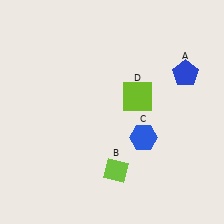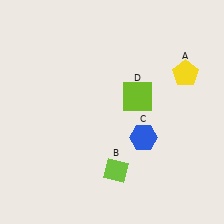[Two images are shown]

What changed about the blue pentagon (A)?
In Image 1, A is blue. In Image 2, it changed to yellow.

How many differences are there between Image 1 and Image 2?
There is 1 difference between the two images.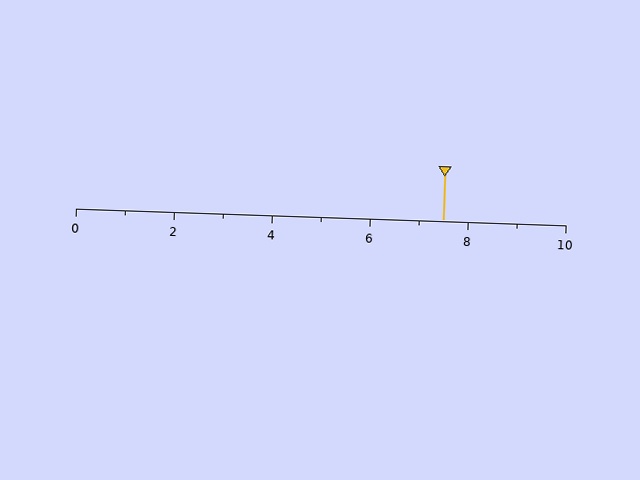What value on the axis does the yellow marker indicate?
The marker indicates approximately 7.5.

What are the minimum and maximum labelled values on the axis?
The axis runs from 0 to 10.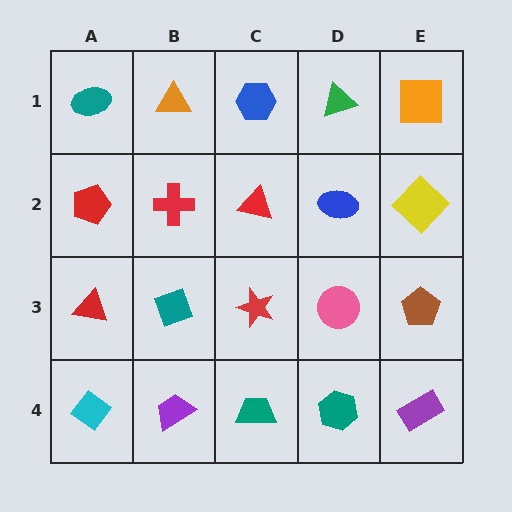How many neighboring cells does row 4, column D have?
3.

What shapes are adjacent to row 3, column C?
A red triangle (row 2, column C), a teal trapezoid (row 4, column C), a teal diamond (row 3, column B), a pink circle (row 3, column D).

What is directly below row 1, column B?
A red cross.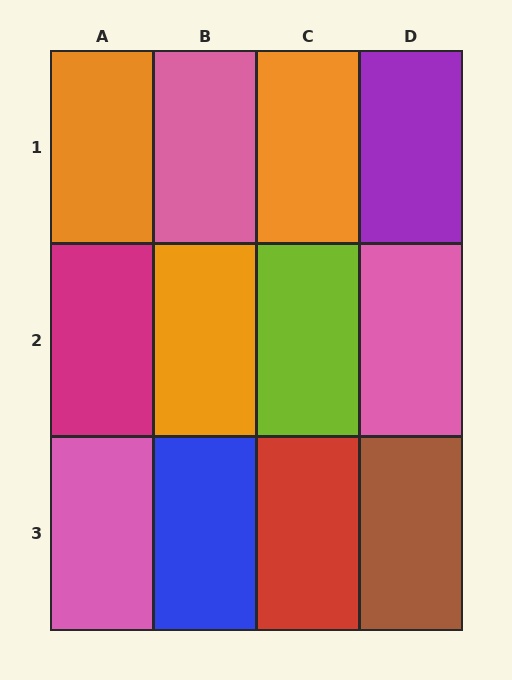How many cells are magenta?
1 cell is magenta.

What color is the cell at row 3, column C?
Red.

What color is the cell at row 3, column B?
Blue.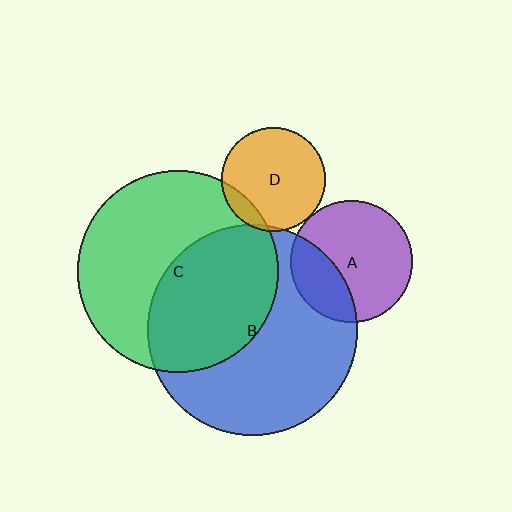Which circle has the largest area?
Circle B (blue).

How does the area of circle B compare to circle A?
Approximately 3.0 times.